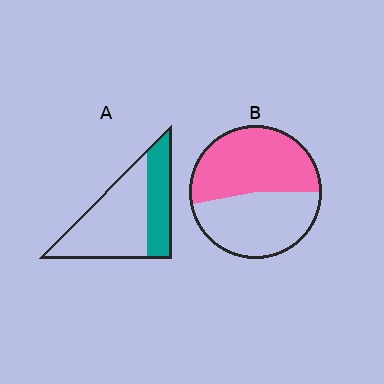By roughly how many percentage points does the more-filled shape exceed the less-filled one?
By roughly 20 percentage points (B over A).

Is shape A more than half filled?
No.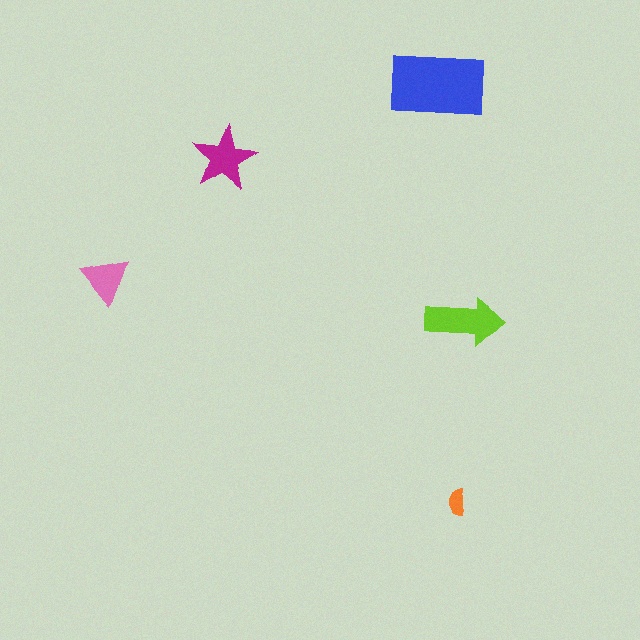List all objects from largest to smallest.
The blue rectangle, the lime arrow, the magenta star, the pink triangle, the orange semicircle.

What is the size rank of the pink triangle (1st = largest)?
4th.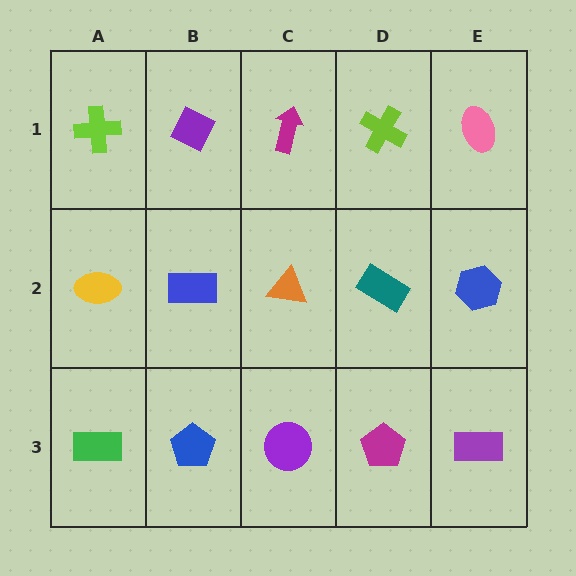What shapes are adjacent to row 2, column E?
A pink ellipse (row 1, column E), a purple rectangle (row 3, column E), a teal rectangle (row 2, column D).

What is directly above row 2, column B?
A purple diamond.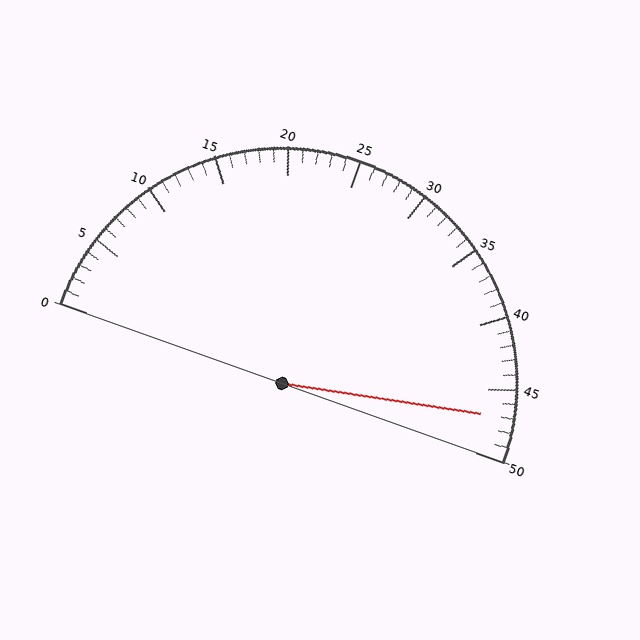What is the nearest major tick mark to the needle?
The nearest major tick mark is 45.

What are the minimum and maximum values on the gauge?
The gauge ranges from 0 to 50.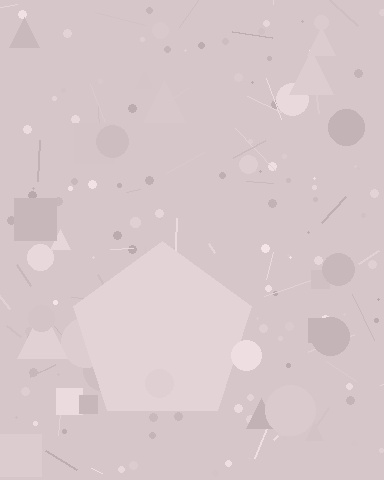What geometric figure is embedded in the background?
A pentagon is embedded in the background.